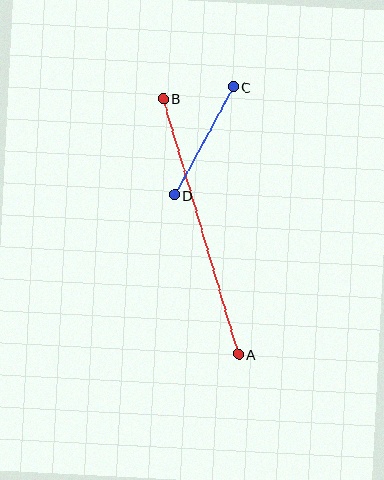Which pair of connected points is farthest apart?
Points A and B are farthest apart.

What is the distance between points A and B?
The distance is approximately 266 pixels.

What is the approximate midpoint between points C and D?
The midpoint is at approximately (204, 141) pixels.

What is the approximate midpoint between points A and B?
The midpoint is at approximately (201, 227) pixels.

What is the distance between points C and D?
The distance is approximately 123 pixels.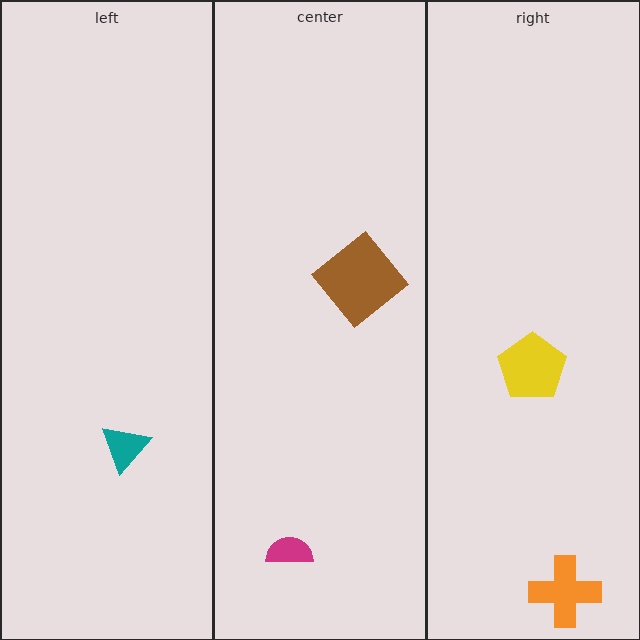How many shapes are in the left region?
1.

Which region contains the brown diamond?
The center region.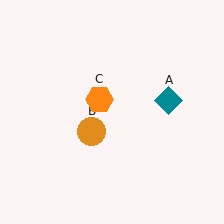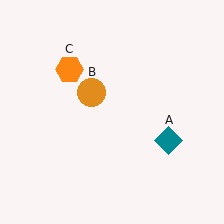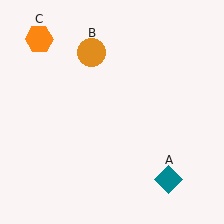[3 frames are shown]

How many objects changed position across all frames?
3 objects changed position: teal diamond (object A), orange circle (object B), orange hexagon (object C).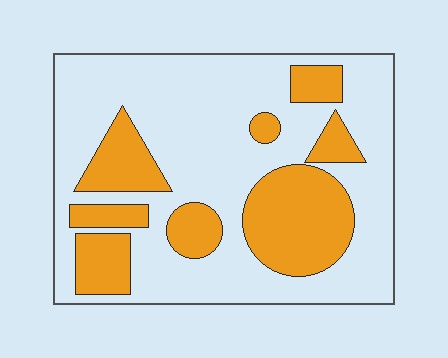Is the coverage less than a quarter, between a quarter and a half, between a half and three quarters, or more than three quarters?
Between a quarter and a half.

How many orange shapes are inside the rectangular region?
8.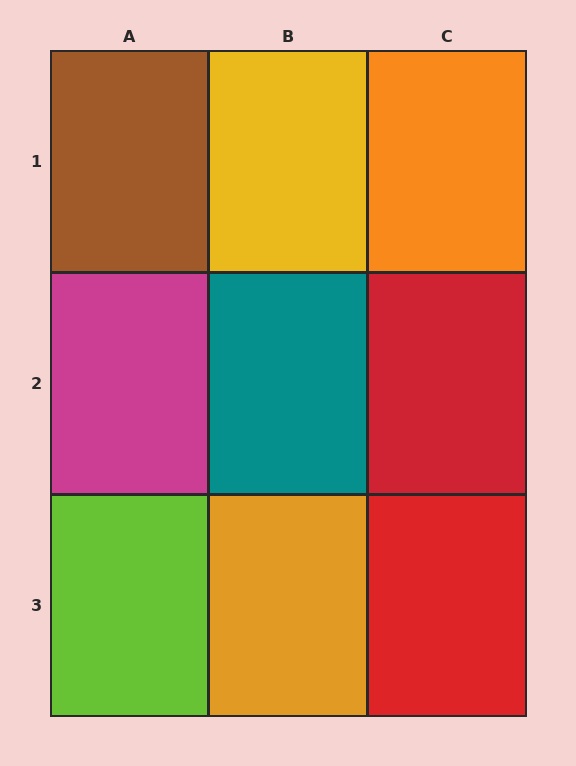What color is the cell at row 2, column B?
Teal.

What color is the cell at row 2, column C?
Red.